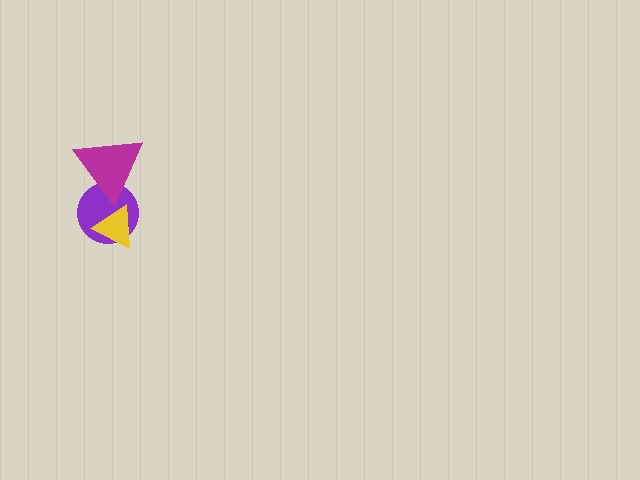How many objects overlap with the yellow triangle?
1 object overlaps with the yellow triangle.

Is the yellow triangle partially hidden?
No, no other shape covers it.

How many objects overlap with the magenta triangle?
1 object overlaps with the magenta triangle.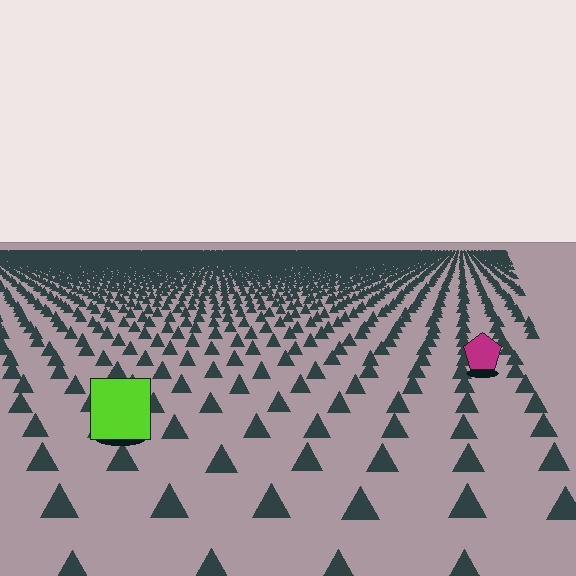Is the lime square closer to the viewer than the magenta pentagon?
Yes. The lime square is closer — you can tell from the texture gradient: the ground texture is coarser near it.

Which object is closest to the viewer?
The lime square is closest. The texture marks near it are larger and more spread out.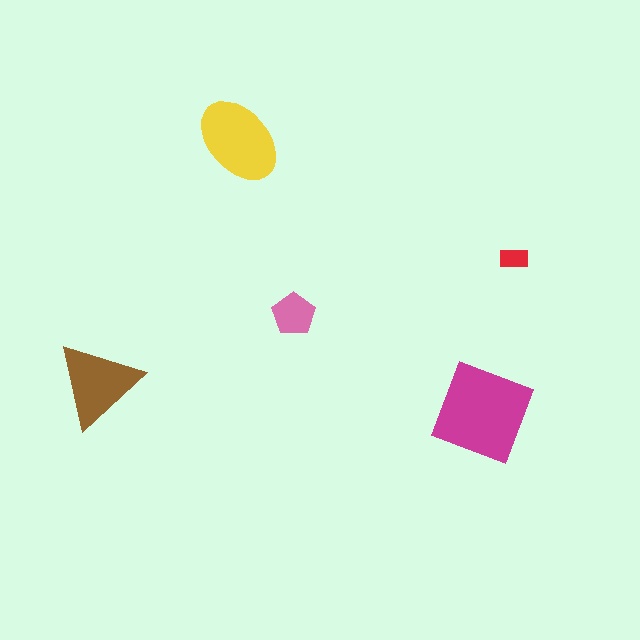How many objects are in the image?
There are 5 objects in the image.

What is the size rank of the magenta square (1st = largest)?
1st.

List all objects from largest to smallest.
The magenta square, the yellow ellipse, the brown triangle, the pink pentagon, the red rectangle.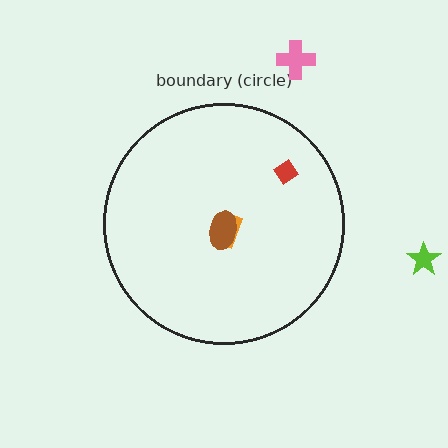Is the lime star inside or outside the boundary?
Outside.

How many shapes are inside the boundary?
3 inside, 2 outside.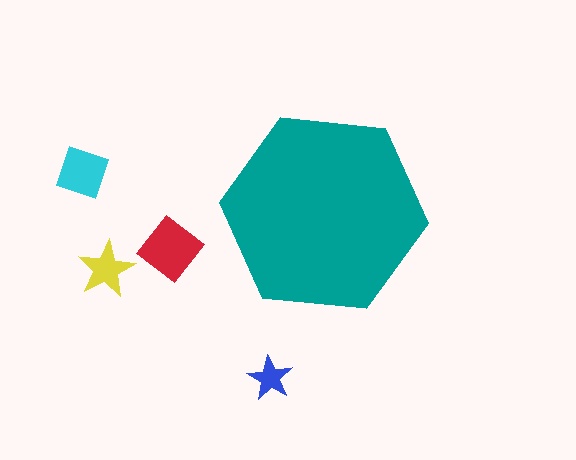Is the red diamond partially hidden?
No, the red diamond is fully visible.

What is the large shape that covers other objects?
A teal hexagon.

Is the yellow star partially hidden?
No, the yellow star is fully visible.